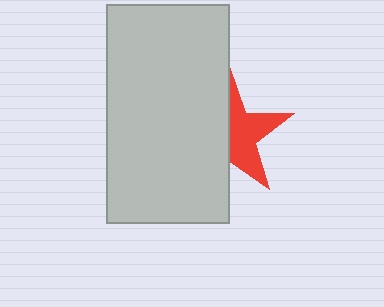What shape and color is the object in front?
The object in front is a light gray rectangle.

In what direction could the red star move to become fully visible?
The red star could move right. That would shift it out from behind the light gray rectangle entirely.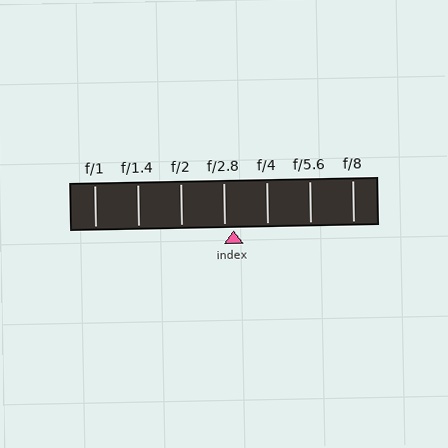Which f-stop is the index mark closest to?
The index mark is closest to f/2.8.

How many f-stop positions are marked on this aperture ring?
There are 7 f-stop positions marked.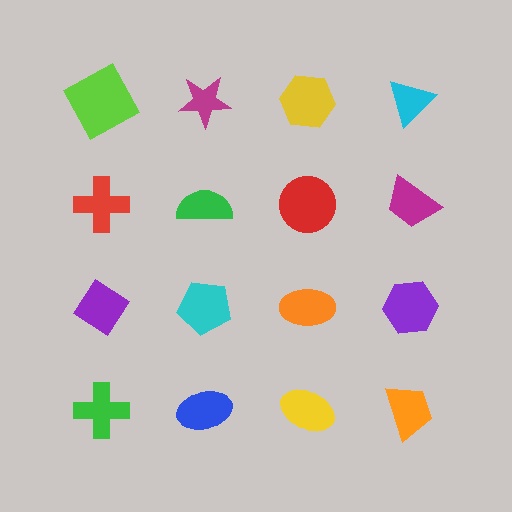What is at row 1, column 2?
A magenta star.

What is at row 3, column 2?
A cyan pentagon.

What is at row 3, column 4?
A purple hexagon.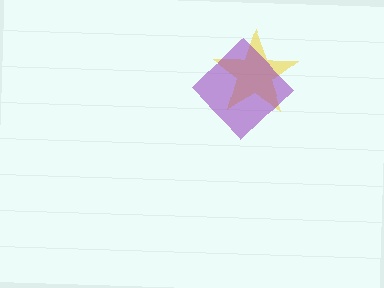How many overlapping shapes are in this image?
There are 2 overlapping shapes in the image.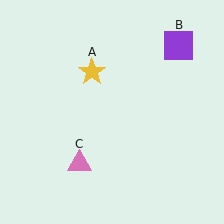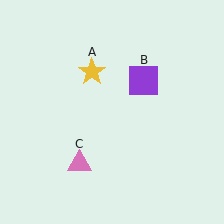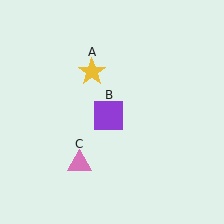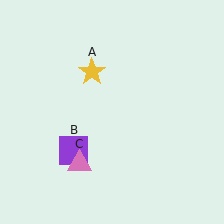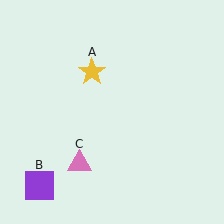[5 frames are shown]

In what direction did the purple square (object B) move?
The purple square (object B) moved down and to the left.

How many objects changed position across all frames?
1 object changed position: purple square (object B).